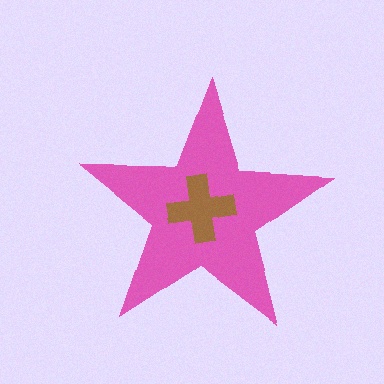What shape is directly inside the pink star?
The brown cross.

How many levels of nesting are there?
2.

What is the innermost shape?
The brown cross.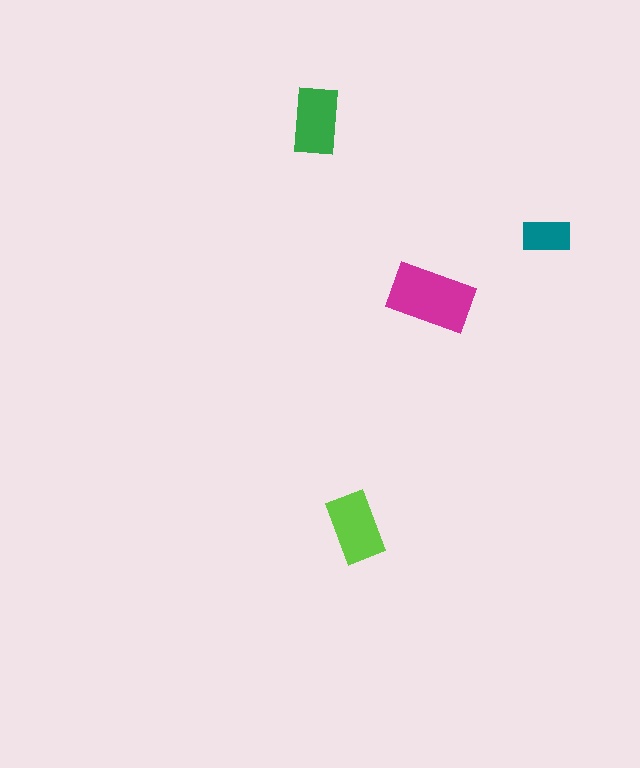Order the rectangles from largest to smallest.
the magenta one, the lime one, the green one, the teal one.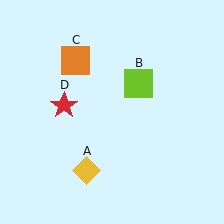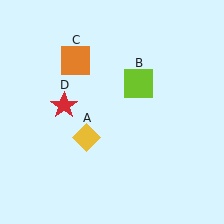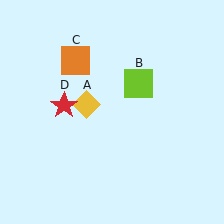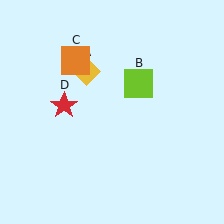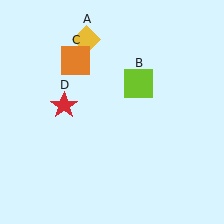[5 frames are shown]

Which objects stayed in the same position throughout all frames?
Lime square (object B) and orange square (object C) and red star (object D) remained stationary.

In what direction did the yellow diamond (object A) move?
The yellow diamond (object A) moved up.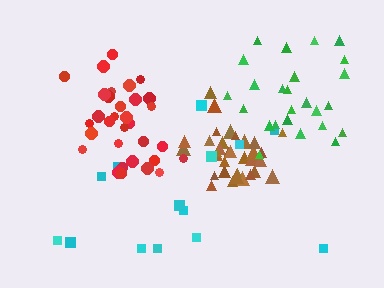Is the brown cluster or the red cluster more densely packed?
Brown.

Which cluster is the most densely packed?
Brown.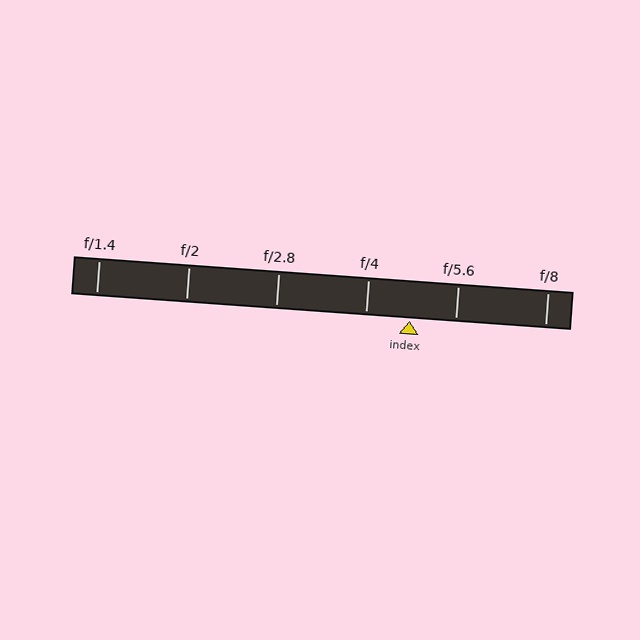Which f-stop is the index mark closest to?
The index mark is closest to f/4.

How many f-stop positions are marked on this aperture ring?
There are 6 f-stop positions marked.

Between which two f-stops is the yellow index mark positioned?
The index mark is between f/4 and f/5.6.